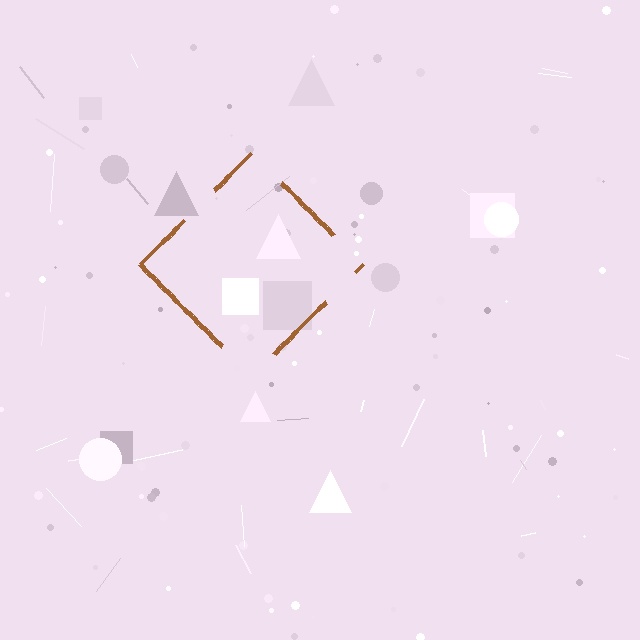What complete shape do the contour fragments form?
The contour fragments form a diamond.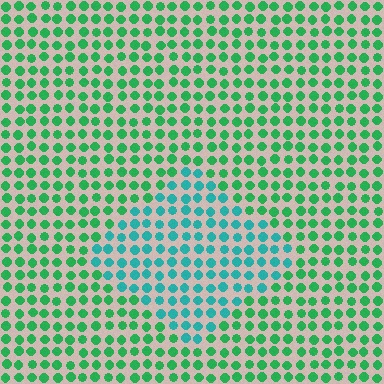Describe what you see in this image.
The image is filled with small green elements in a uniform arrangement. A diamond-shaped region is visible where the elements are tinted to a slightly different hue, forming a subtle color boundary.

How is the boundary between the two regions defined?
The boundary is defined purely by a slight shift in hue (about 37 degrees). Spacing, size, and orientation are identical on both sides.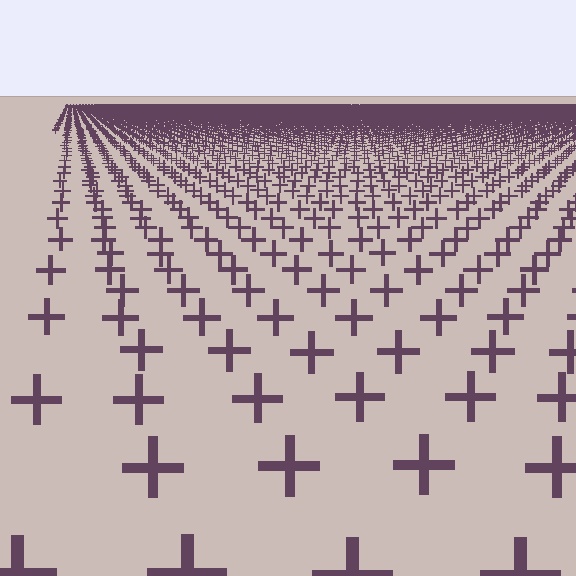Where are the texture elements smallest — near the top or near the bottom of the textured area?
Near the top.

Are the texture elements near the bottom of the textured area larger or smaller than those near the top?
Larger. Near the bottom, elements are closer to the viewer and appear at a bigger on-screen size.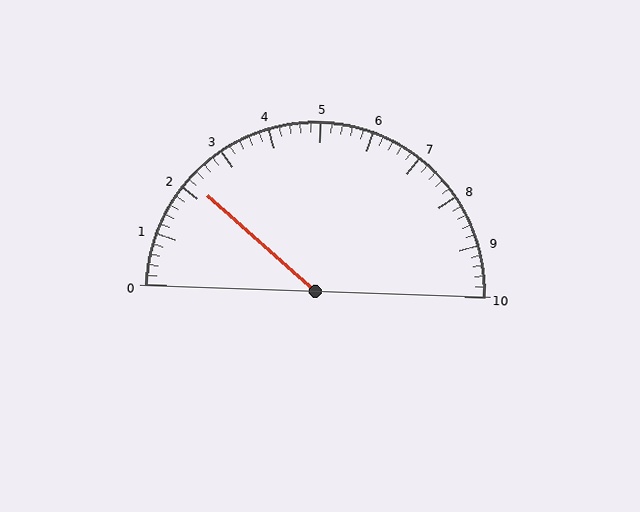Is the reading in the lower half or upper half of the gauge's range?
The reading is in the lower half of the range (0 to 10).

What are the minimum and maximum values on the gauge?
The gauge ranges from 0 to 10.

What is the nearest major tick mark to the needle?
The nearest major tick mark is 2.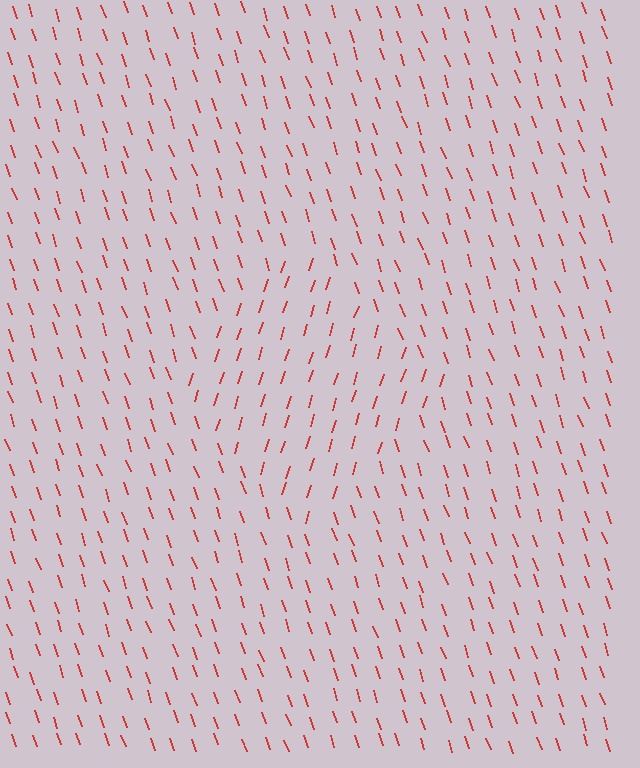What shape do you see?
I see a diamond.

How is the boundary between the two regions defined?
The boundary is defined purely by a change in line orientation (approximately 37 degrees difference). All lines are the same color and thickness.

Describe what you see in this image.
The image is filled with small red line segments. A diamond region in the image has lines oriented differently from the surrounding lines, creating a visible texture boundary.